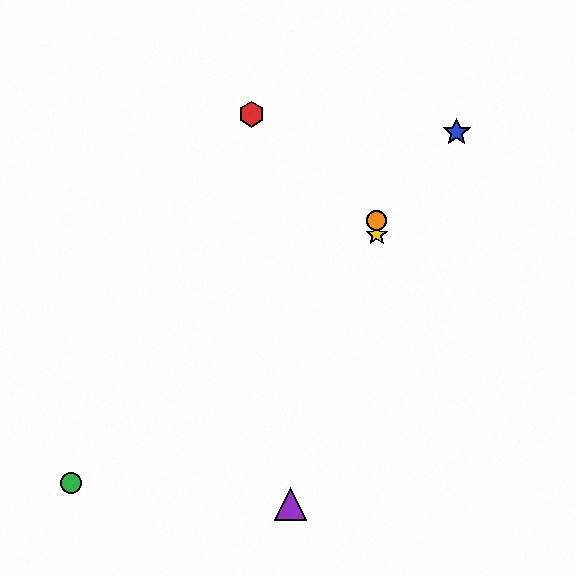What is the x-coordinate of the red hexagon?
The red hexagon is at x≈251.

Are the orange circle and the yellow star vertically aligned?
Yes, both are at x≈377.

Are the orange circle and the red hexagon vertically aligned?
No, the orange circle is at x≈377 and the red hexagon is at x≈251.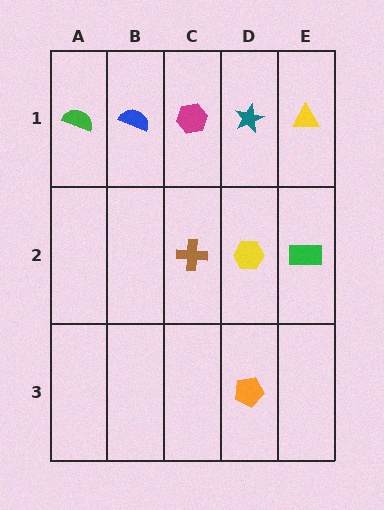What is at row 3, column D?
An orange pentagon.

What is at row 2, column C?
A brown cross.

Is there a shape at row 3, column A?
No, that cell is empty.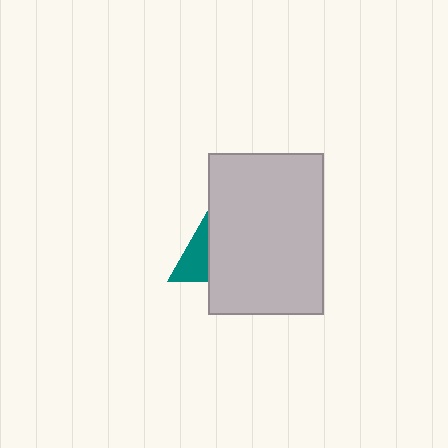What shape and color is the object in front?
The object in front is a light gray rectangle.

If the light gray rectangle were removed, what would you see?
You would see the complete teal triangle.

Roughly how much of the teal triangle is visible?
A small part of it is visible (roughly 41%).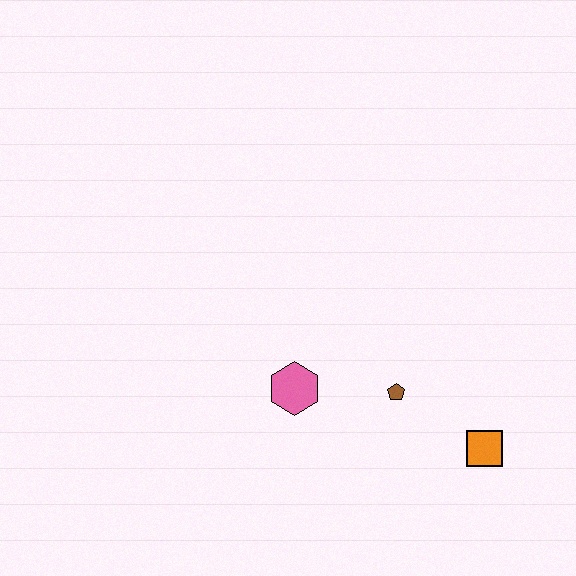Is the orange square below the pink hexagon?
Yes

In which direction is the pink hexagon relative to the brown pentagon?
The pink hexagon is to the left of the brown pentagon.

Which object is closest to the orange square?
The brown pentagon is closest to the orange square.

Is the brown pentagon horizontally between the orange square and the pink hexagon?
Yes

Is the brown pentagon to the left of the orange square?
Yes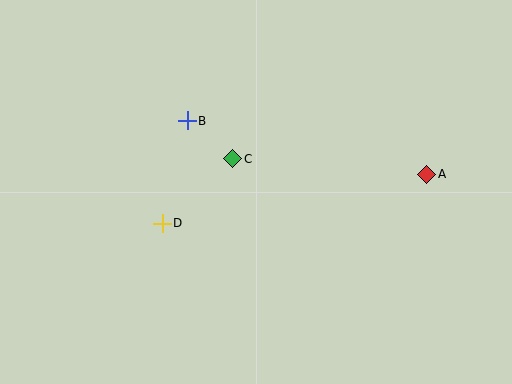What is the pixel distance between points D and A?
The distance between D and A is 269 pixels.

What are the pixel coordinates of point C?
Point C is at (233, 159).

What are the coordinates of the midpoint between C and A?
The midpoint between C and A is at (330, 167).